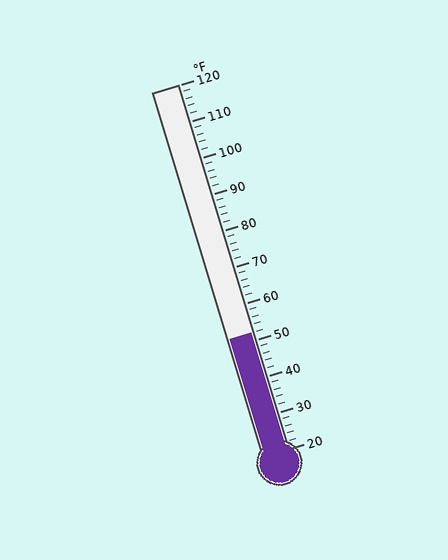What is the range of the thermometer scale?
The thermometer scale ranges from 20°F to 120°F.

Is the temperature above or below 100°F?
The temperature is below 100°F.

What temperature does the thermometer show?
The thermometer shows approximately 52°F.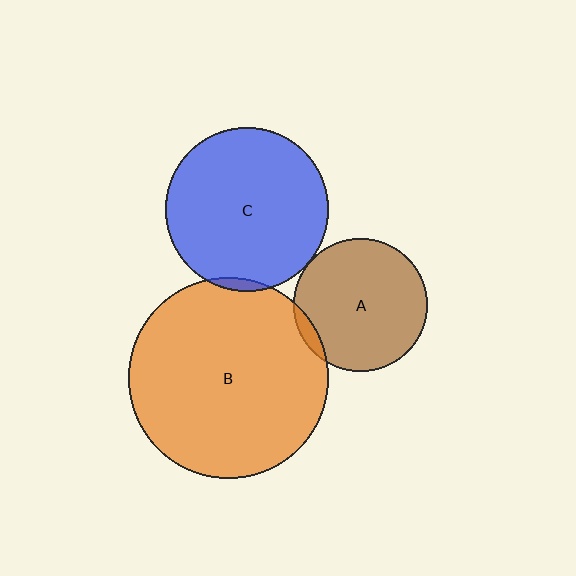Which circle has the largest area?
Circle B (orange).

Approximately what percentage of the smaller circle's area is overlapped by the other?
Approximately 5%.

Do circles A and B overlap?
Yes.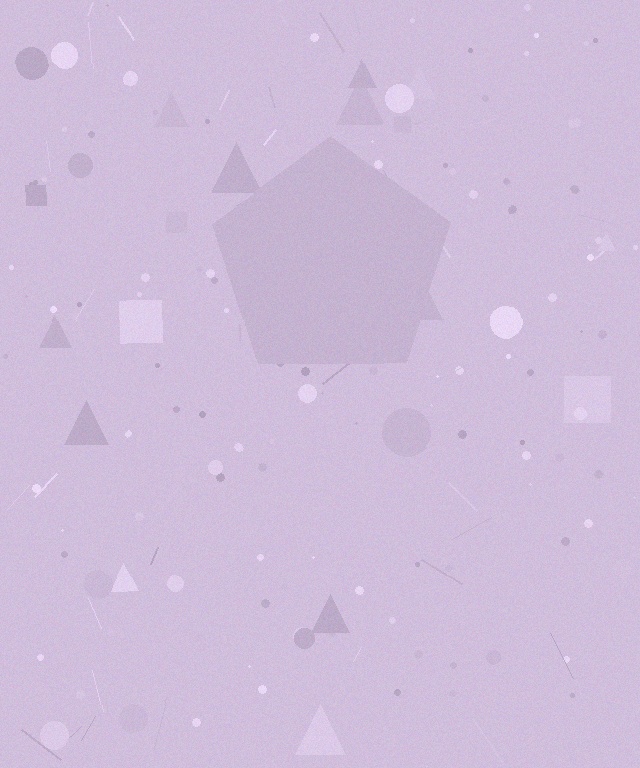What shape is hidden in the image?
A pentagon is hidden in the image.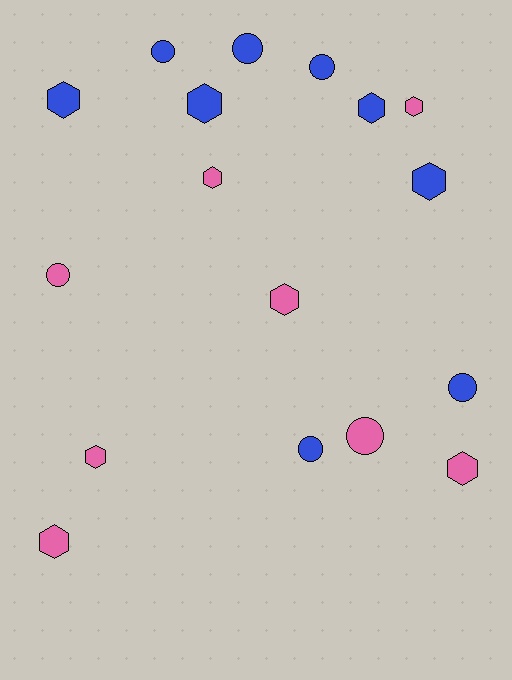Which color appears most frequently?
Blue, with 9 objects.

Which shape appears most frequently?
Hexagon, with 10 objects.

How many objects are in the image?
There are 17 objects.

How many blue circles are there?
There are 5 blue circles.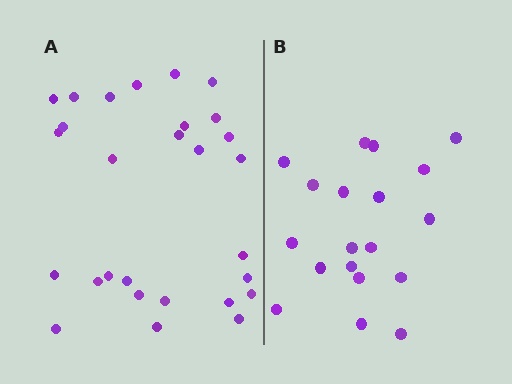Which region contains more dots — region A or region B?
Region A (the left region) has more dots.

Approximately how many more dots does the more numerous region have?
Region A has roughly 8 or so more dots than region B.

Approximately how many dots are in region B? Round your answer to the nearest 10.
About 20 dots. (The exact count is 19, which rounds to 20.)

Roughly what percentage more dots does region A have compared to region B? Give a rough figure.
About 45% more.